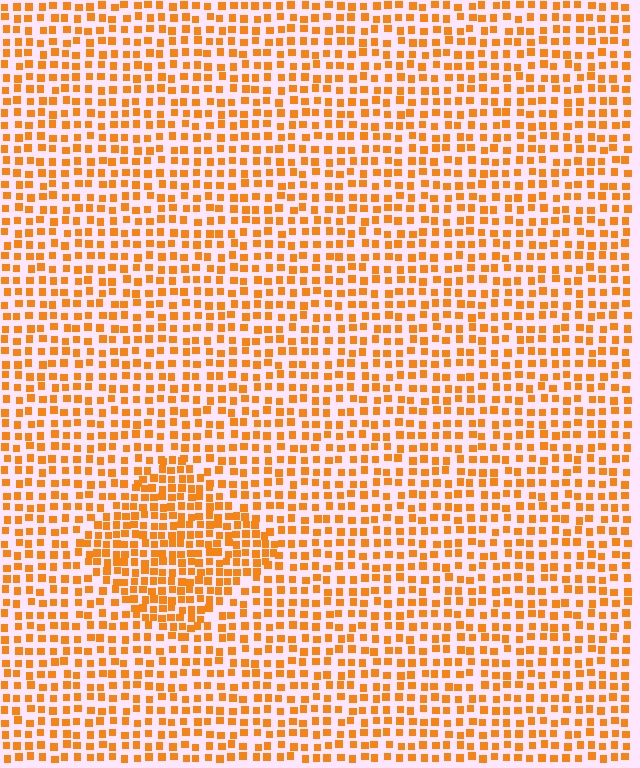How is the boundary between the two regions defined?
The boundary is defined by a change in element density (approximately 1.6x ratio). All elements are the same color, size, and shape.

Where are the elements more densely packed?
The elements are more densely packed inside the diamond boundary.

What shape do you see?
I see a diamond.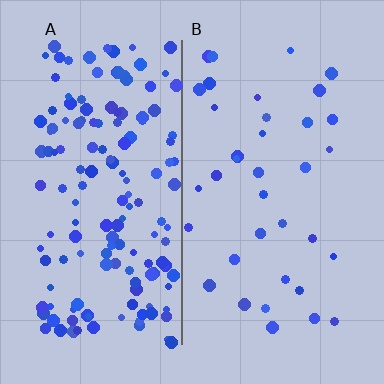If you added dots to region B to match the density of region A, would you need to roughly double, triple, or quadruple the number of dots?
Approximately quadruple.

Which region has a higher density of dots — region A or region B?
A (the left).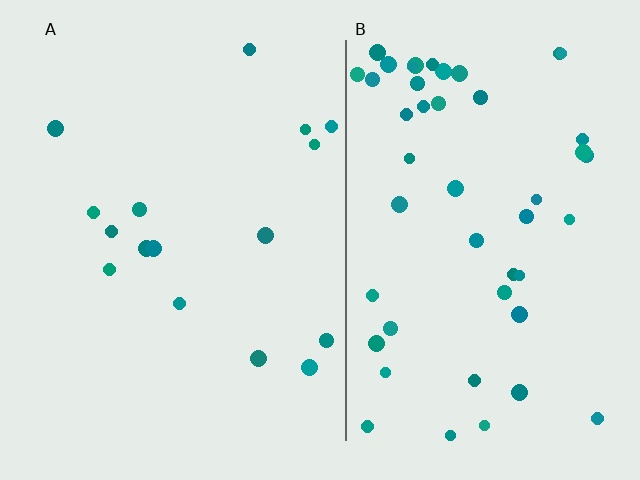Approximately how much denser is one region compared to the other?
Approximately 3.1× — region B over region A.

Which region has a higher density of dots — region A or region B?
B (the right).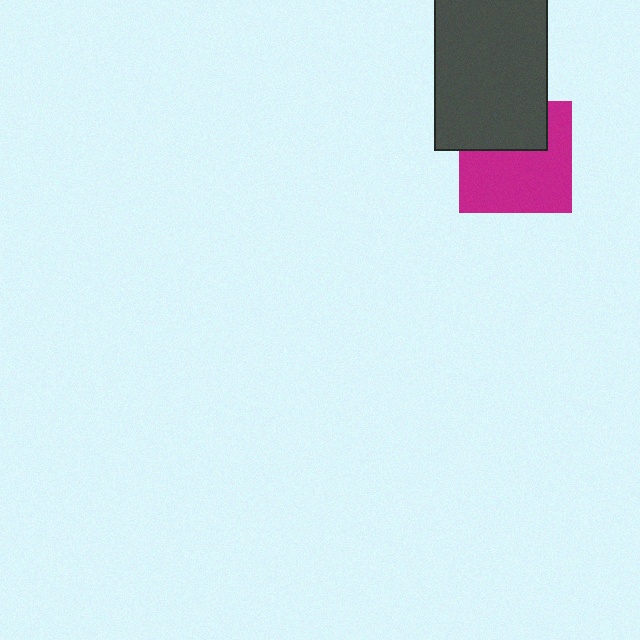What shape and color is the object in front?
The object in front is a dark gray rectangle.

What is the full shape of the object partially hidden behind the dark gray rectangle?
The partially hidden object is a magenta square.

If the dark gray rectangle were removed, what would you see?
You would see the complete magenta square.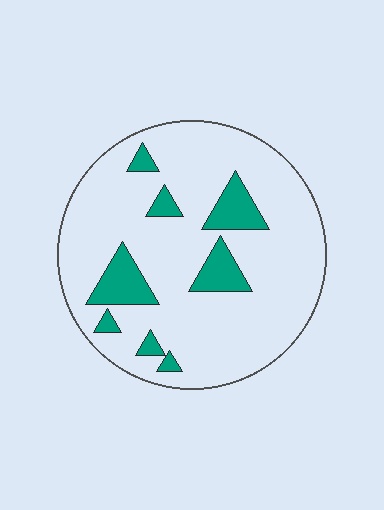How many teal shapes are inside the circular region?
8.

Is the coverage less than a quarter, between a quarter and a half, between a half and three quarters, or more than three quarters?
Less than a quarter.